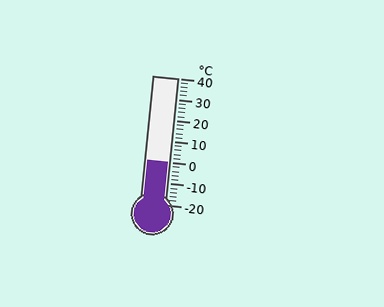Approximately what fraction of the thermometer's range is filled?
The thermometer is filled to approximately 35% of its range.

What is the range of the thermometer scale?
The thermometer scale ranges from -20°C to 40°C.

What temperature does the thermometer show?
The thermometer shows approximately 0°C.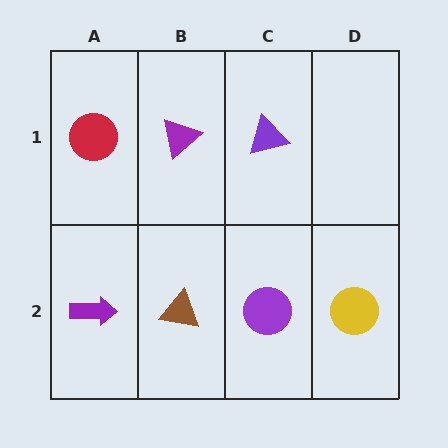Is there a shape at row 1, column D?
No, that cell is empty.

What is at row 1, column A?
A red circle.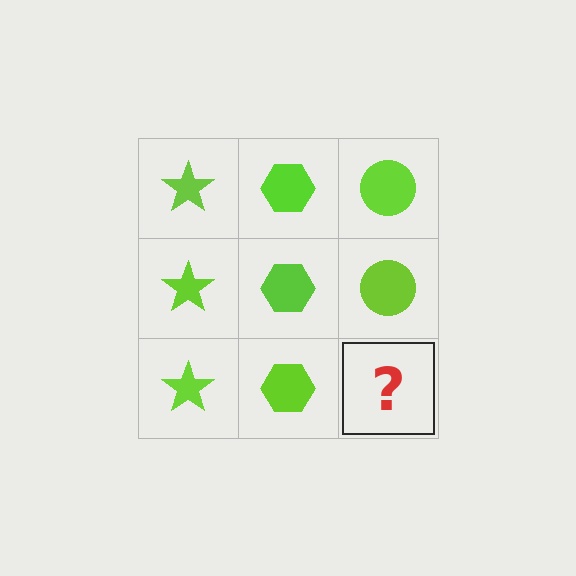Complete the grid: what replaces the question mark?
The question mark should be replaced with a lime circle.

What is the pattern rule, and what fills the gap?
The rule is that each column has a consistent shape. The gap should be filled with a lime circle.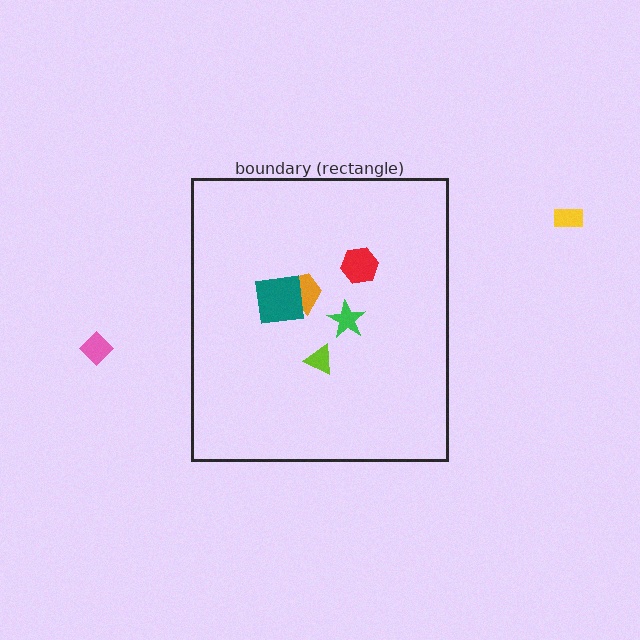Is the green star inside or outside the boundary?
Inside.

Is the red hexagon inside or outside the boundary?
Inside.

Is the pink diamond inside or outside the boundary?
Outside.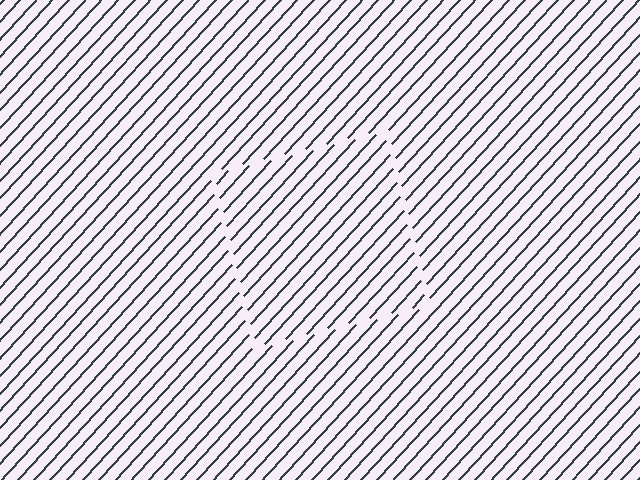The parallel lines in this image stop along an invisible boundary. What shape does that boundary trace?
An illusory square. The interior of the shape contains the same grating, shifted by half a period — the contour is defined by the phase discontinuity where line-ends from the inner and outer gratings abut.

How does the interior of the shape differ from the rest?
The interior of the shape contains the same grating, shifted by half a period — the contour is defined by the phase discontinuity where line-ends from the inner and outer gratings abut.